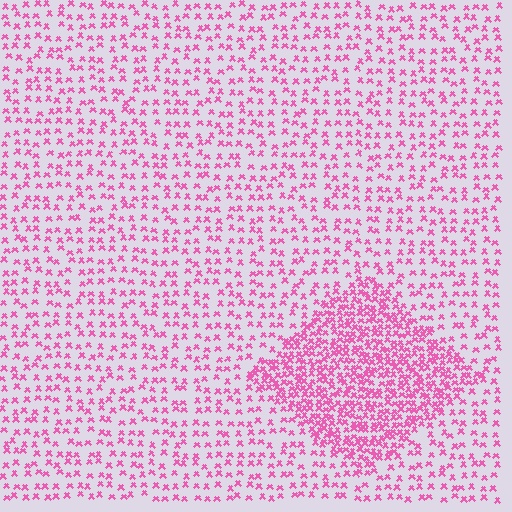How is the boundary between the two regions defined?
The boundary is defined by a change in element density (approximately 2.4x ratio). All elements are the same color, size, and shape.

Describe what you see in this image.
The image contains small pink elements arranged at two different densities. A diamond-shaped region is visible where the elements are more densely packed than the surrounding area.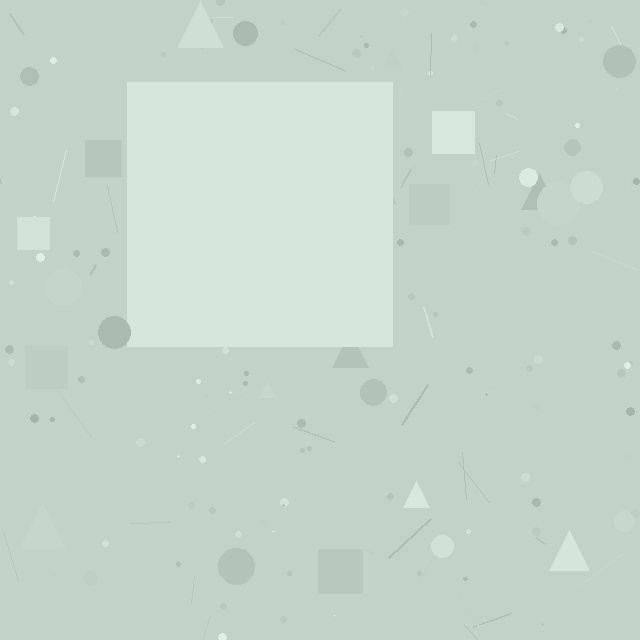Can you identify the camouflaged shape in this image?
The camouflaged shape is a square.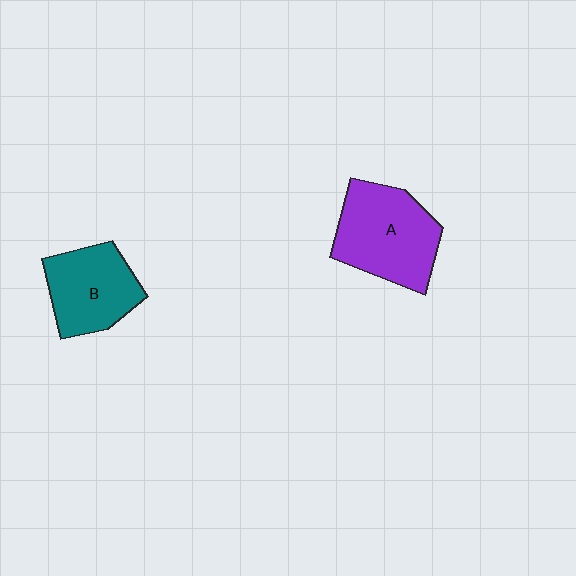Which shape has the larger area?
Shape A (purple).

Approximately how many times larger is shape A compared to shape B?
Approximately 1.3 times.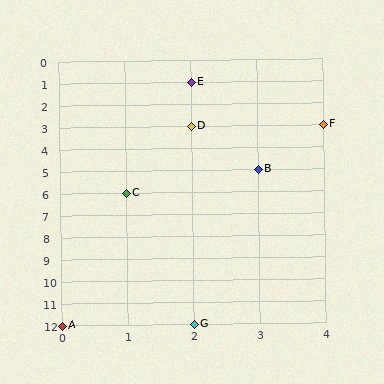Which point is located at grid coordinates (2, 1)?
Point E is at (2, 1).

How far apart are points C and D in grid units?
Points C and D are 1 column and 3 rows apart (about 3.2 grid units diagonally).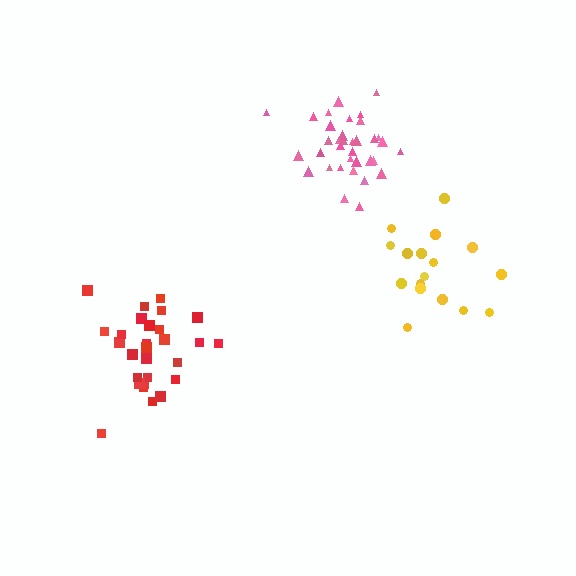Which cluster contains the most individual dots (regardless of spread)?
Pink (35).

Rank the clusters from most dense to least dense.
pink, red, yellow.